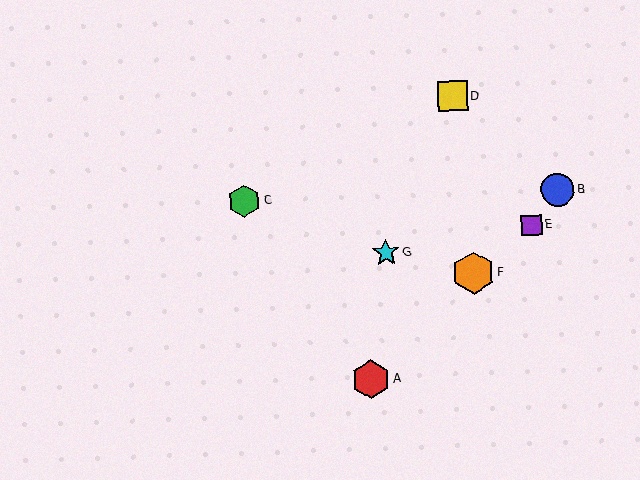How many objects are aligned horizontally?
2 objects (B, C) are aligned horizontally.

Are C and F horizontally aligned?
No, C is at y≈201 and F is at y≈273.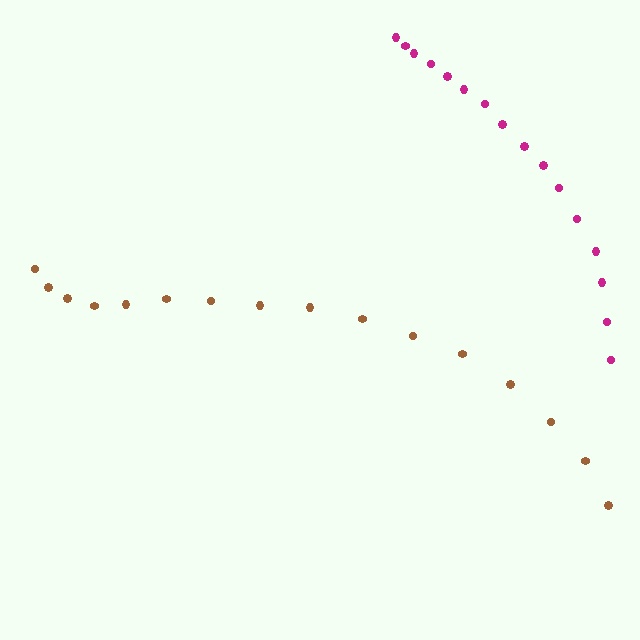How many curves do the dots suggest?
There are 2 distinct paths.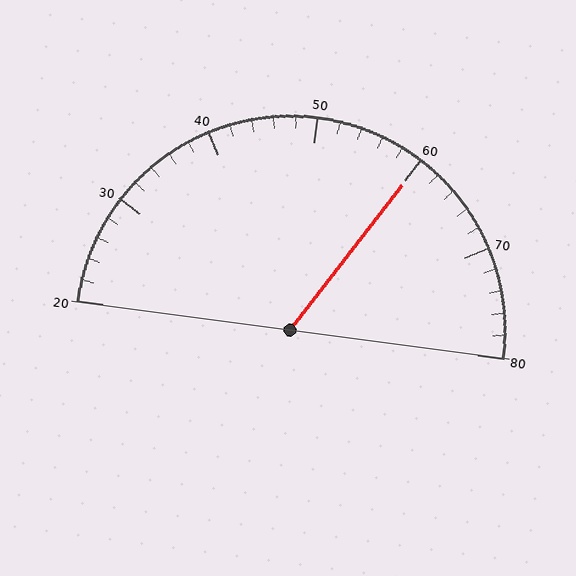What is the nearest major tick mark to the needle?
The nearest major tick mark is 60.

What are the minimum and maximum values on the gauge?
The gauge ranges from 20 to 80.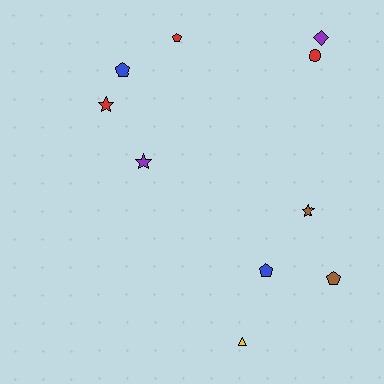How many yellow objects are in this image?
There is 1 yellow object.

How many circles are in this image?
There is 1 circle.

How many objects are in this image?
There are 10 objects.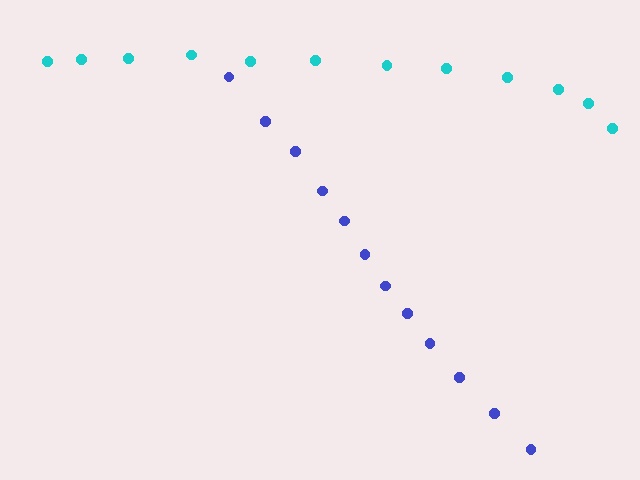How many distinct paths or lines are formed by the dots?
There are 2 distinct paths.